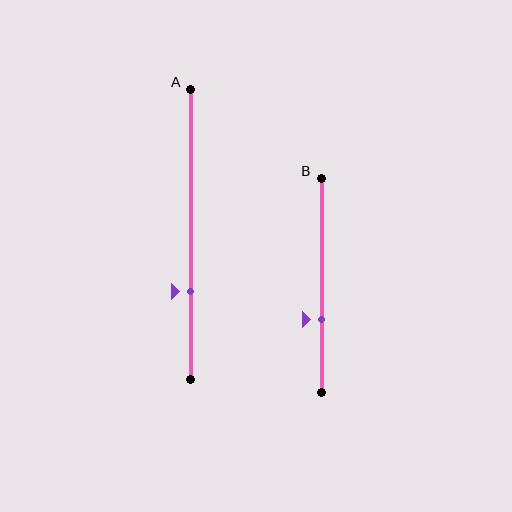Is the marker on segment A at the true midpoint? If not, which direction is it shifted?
No, the marker on segment A is shifted downward by about 20% of the segment length.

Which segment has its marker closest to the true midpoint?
Segment B has its marker closest to the true midpoint.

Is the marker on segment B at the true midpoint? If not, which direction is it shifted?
No, the marker on segment B is shifted downward by about 16% of the segment length.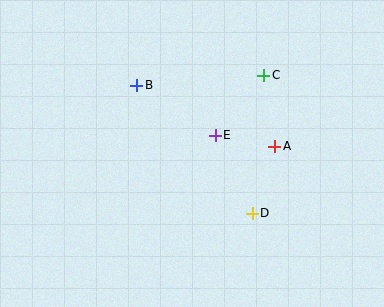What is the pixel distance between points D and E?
The distance between D and E is 86 pixels.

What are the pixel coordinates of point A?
Point A is at (275, 146).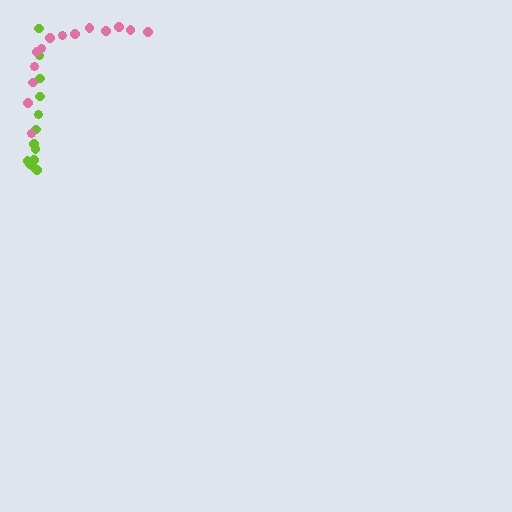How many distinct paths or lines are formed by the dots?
There are 2 distinct paths.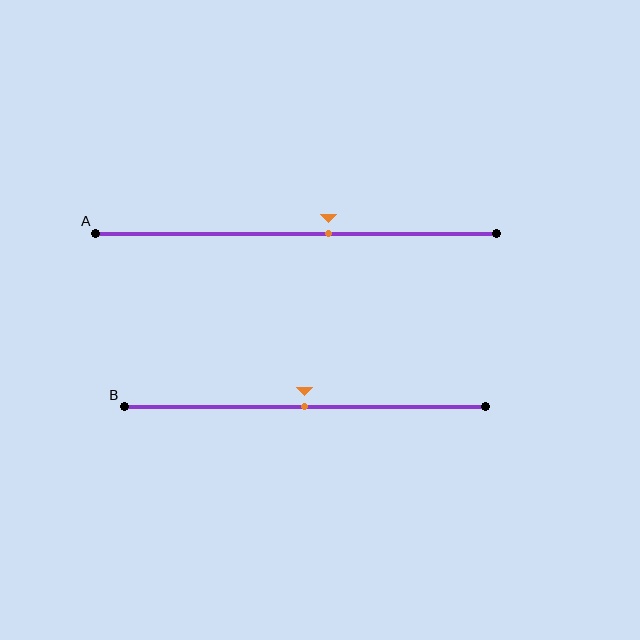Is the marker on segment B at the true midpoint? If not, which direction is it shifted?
Yes, the marker on segment B is at the true midpoint.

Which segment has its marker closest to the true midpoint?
Segment B has its marker closest to the true midpoint.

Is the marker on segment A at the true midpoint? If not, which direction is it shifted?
No, the marker on segment A is shifted to the right by about 8% of the segment length.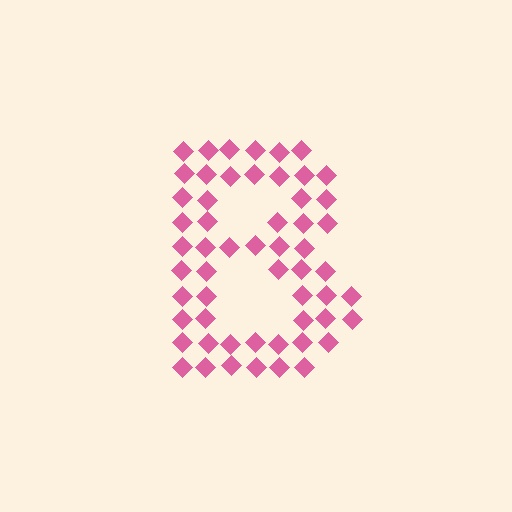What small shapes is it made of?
It is made of small diamonds.